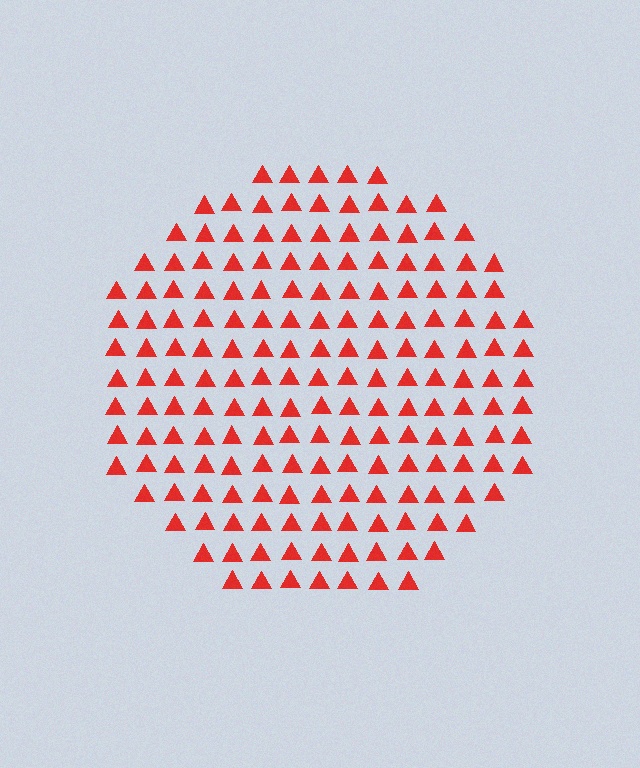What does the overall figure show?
The overall figure shows a circle.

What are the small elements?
The small elements are triangles.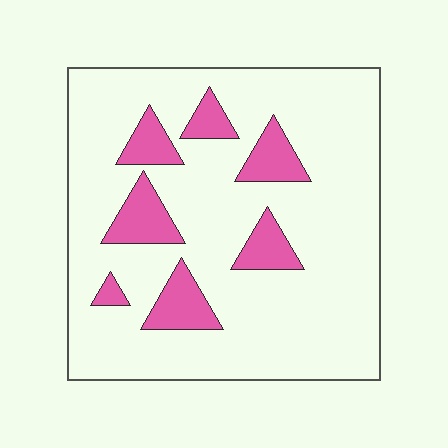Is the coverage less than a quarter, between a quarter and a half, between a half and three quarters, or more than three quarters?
Less than a quarter.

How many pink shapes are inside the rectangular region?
7.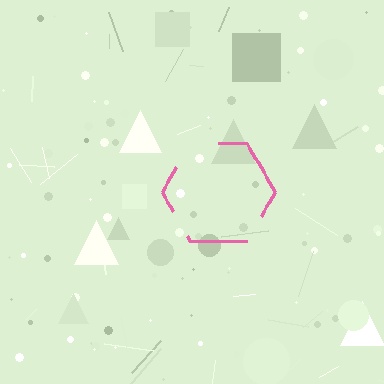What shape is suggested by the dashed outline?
The dashed outline suggests a hexagon.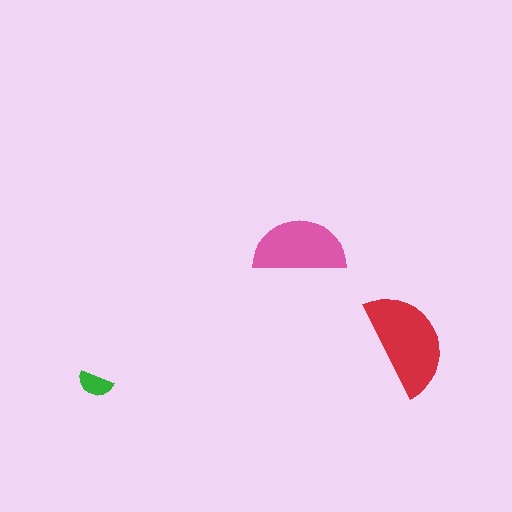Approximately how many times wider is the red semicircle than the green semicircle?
About 3 times wider.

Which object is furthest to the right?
The red semicircle is rightmost.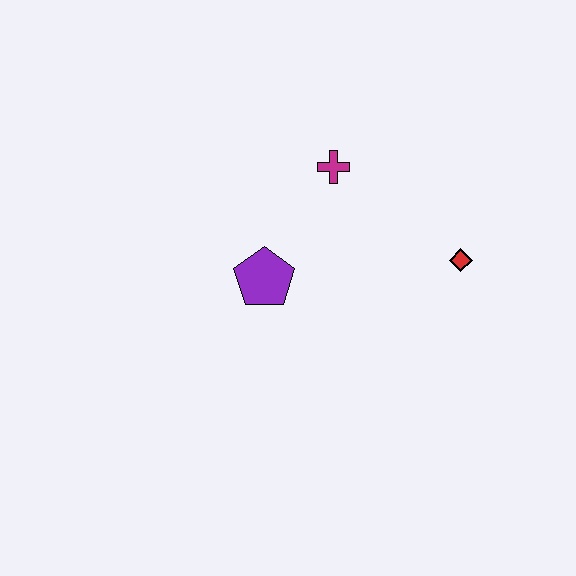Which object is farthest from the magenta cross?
The red diamond is farthest from the magenta cross.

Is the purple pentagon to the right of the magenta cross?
No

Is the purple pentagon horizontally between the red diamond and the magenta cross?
No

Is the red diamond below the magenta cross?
Yes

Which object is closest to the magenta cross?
The purple pentagon is closest to the magenta cross.